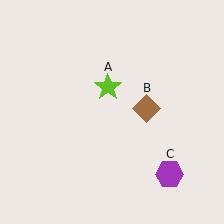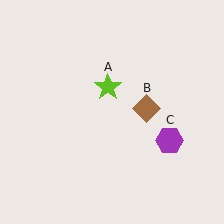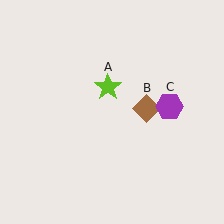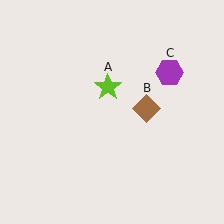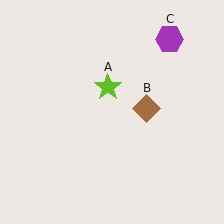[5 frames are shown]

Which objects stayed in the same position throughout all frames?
Lime star (object A) and brown diamond (object B) remained stationary.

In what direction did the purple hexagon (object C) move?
The purple hexagon (object C) moved up.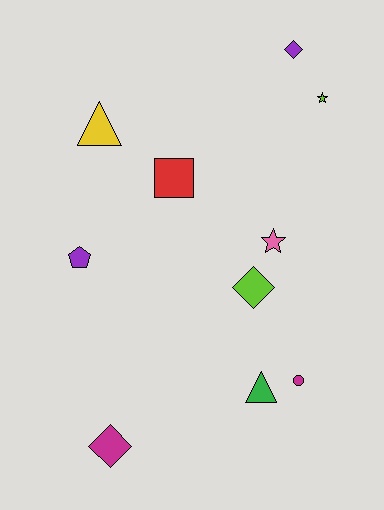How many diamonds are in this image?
There are 3 diamonds.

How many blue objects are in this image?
There are no blue objects.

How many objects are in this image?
There are 10 objects.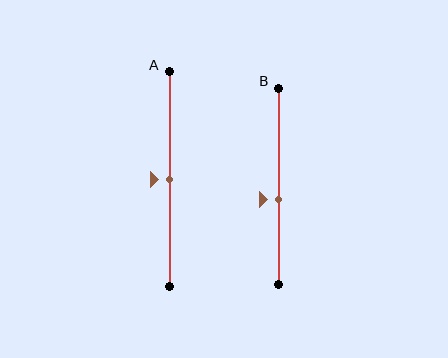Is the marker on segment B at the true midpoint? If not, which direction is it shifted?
No, the marker on segment B is shifted downward by about 7% of the segment length.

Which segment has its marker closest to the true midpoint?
Segment A has its marker closest to the true midpoint.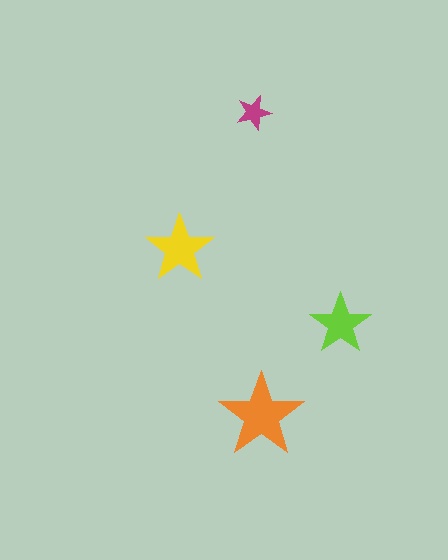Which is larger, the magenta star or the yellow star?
The yellow one.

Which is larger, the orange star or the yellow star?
The orange one.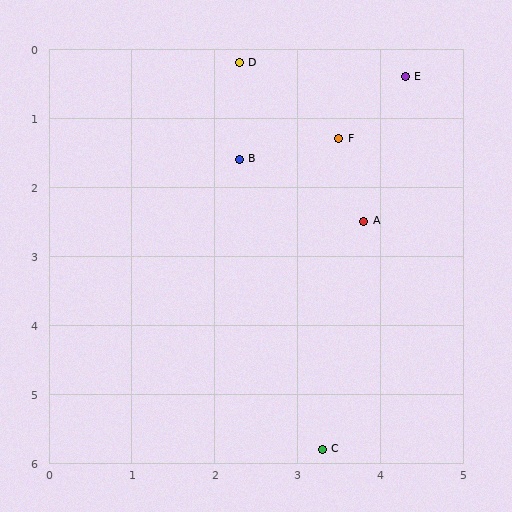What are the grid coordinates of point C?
Point C is at approximately (3.3, 5.8).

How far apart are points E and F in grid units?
Points E and F are about 1.2 grid units apart.